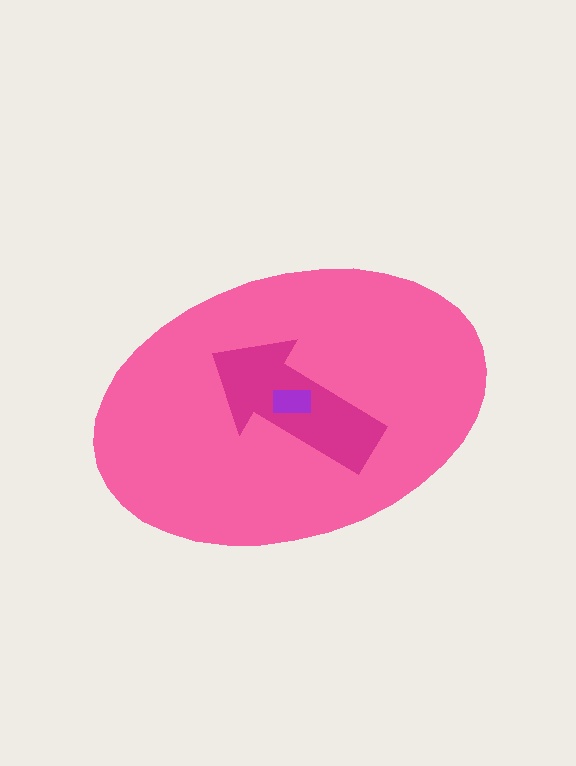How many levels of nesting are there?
3.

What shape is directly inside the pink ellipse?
The magenta arrow.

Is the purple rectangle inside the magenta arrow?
Yes.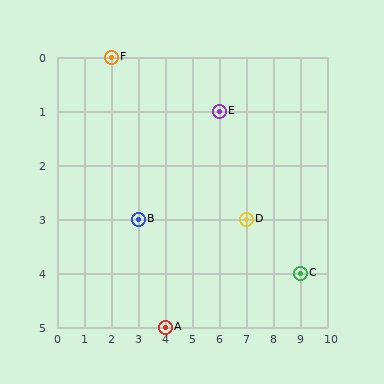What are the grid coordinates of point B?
Point B is at grid coordinates (3, 3).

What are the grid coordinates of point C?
Point C is at grid coordinates (9, 4).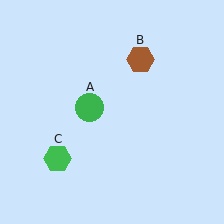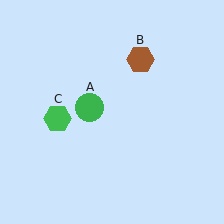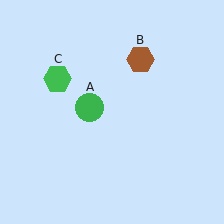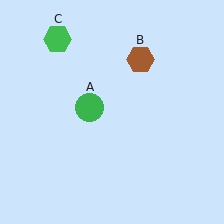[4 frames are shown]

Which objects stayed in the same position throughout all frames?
Green circle (object A) and brown hexagon (object B) remained stationary.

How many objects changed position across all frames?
1 object changed position: green hexagon (object C).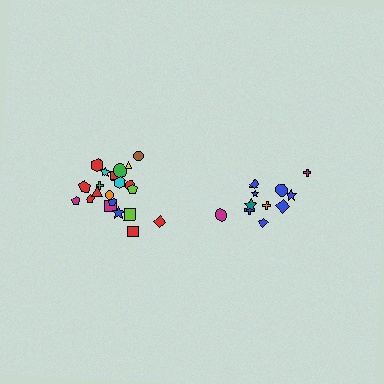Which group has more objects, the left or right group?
The left group.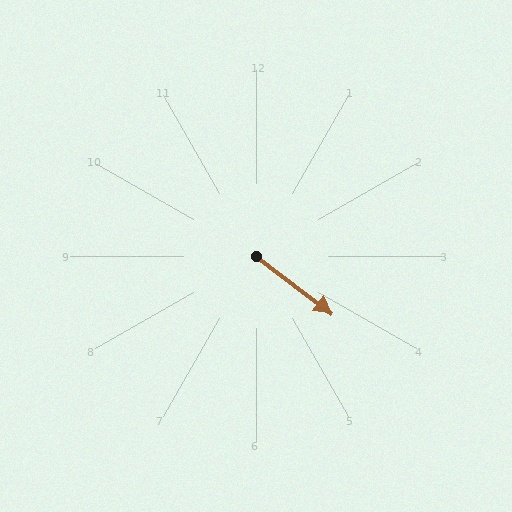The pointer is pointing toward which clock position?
Roughly 4 o'clock.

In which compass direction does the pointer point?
Southeast.